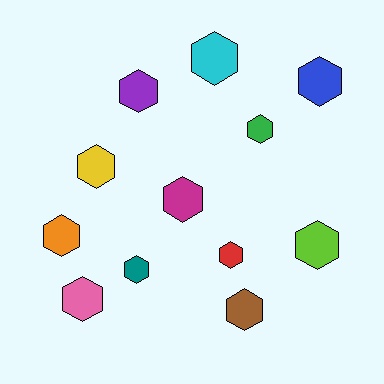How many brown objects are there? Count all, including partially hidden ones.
There is 1 brown object.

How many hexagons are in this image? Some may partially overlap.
There are 12 hexagons.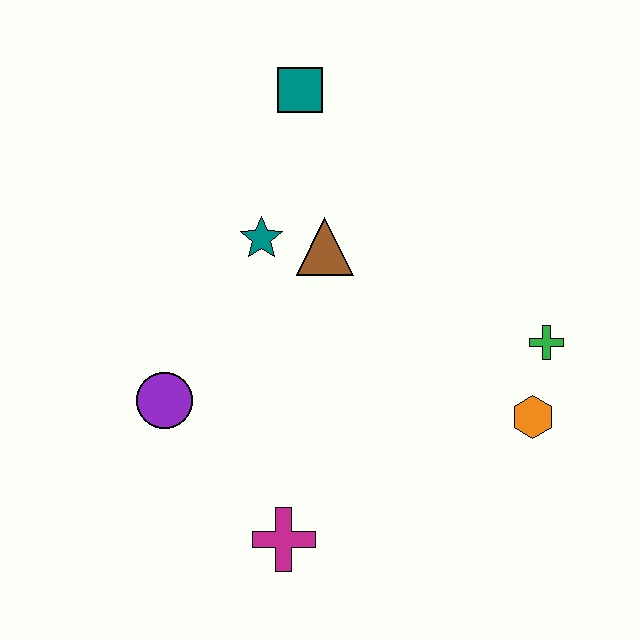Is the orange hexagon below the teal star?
Yes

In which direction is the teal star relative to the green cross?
The teal star is to the left of the green cross.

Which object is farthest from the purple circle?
The green cross is farthest from the purple circle.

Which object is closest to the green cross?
The orange hexagon is closest to the green cross.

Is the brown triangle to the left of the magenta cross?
No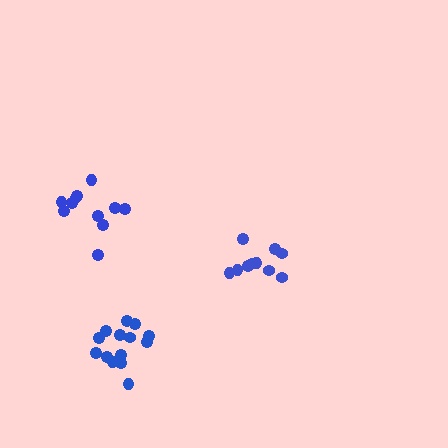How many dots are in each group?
Group 1: 10 dots, Group 2: 11 dots, Group 3: 14 dots (35 total).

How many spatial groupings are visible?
There are 3 spatial groupings.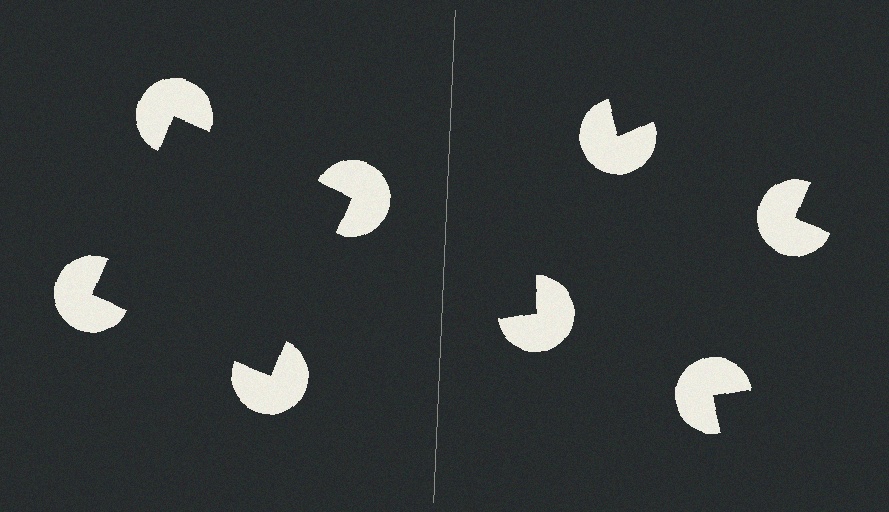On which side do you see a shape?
An illusory square appears on the left side. On the right side the wedge cuts are rotated, so no coherent shape forms.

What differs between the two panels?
The pac-man discs are positioned identically on both sides; only the wedge orientations differ. On the left they align to a square; on the right they are misaligned.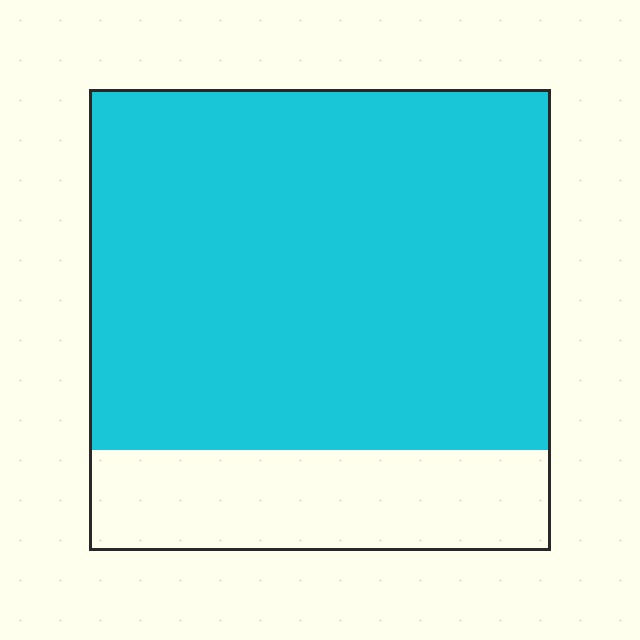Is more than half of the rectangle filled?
Yes.